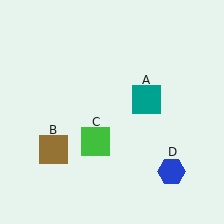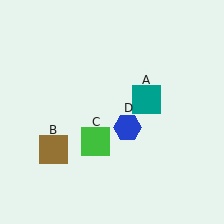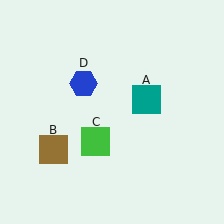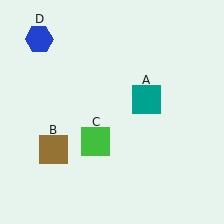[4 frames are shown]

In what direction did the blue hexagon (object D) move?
The blue hexagon (object D) moved up and to the left.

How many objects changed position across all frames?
1 object changed position: blue hexagon (object D).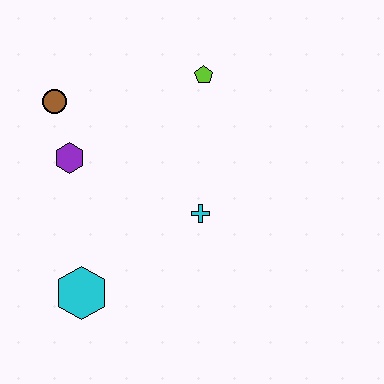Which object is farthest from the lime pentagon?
The cyan hexagon is farthest from the lime pentagon.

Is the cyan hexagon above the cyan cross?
No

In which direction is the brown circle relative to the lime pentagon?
The brown circle is to the left of the lime pentagon.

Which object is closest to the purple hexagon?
The brown circle is closest to the purple hexagon.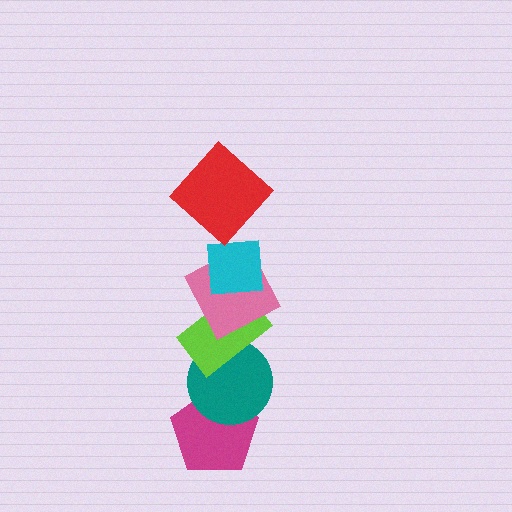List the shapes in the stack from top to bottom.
From top to bottom: the red diamond, the cyan square, the pink square, the lime rectangle, the teal circle, the magenta pentagon.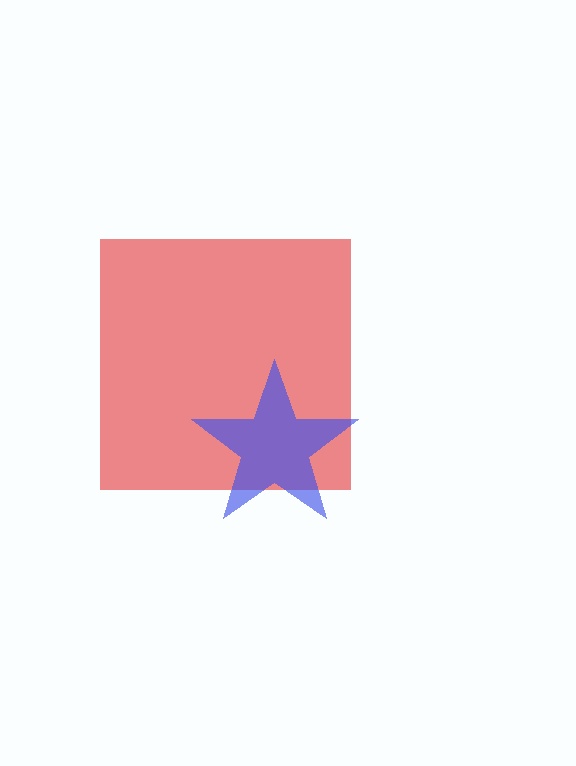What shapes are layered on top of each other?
The layered shapes are: a red square, a blue star.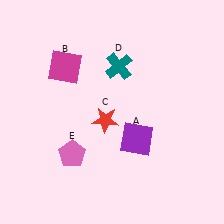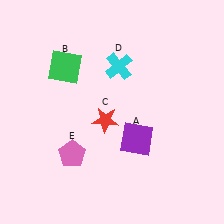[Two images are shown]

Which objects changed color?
B changed from magenta to green. D changed from teal to cyan.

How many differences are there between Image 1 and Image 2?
There are 2 differences between the two images.